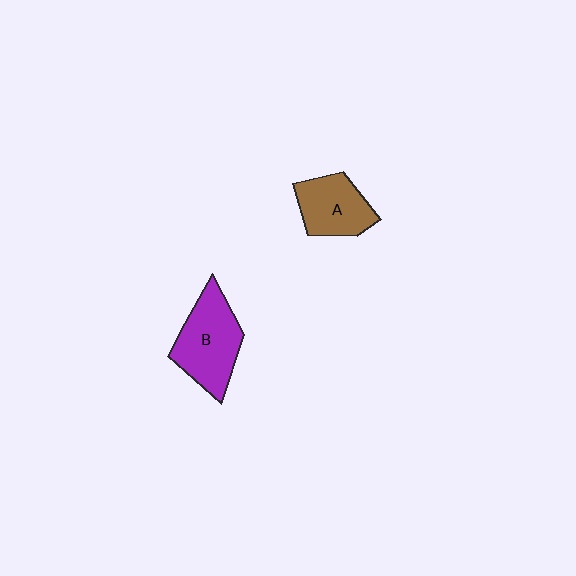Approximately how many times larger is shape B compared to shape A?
Approximately 1.3 times.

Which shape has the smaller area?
Shape A (brown).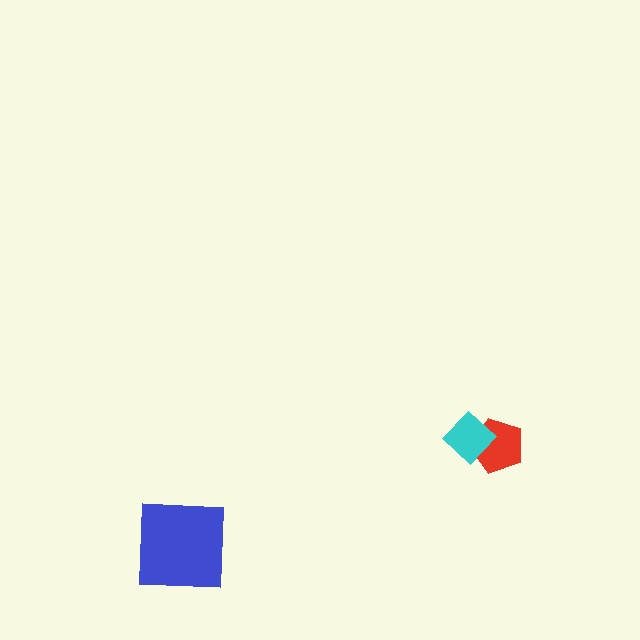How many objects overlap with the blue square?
0 objects overlap with the blue square.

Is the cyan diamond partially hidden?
No, no other shape covers it.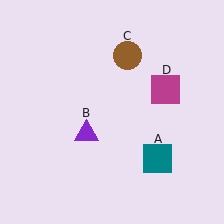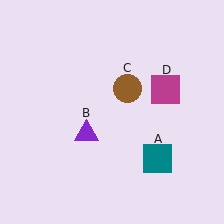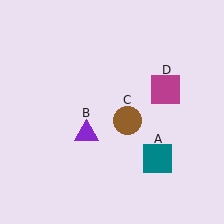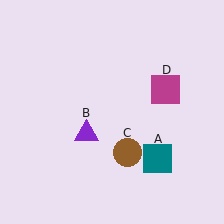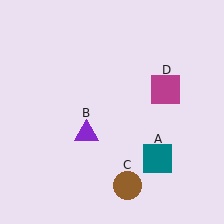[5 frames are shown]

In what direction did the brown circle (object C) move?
The brown circle (object C) moved down.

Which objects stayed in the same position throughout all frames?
Teal square (object A) and purple triangle (object B) and magenta square (object D) remained stationary.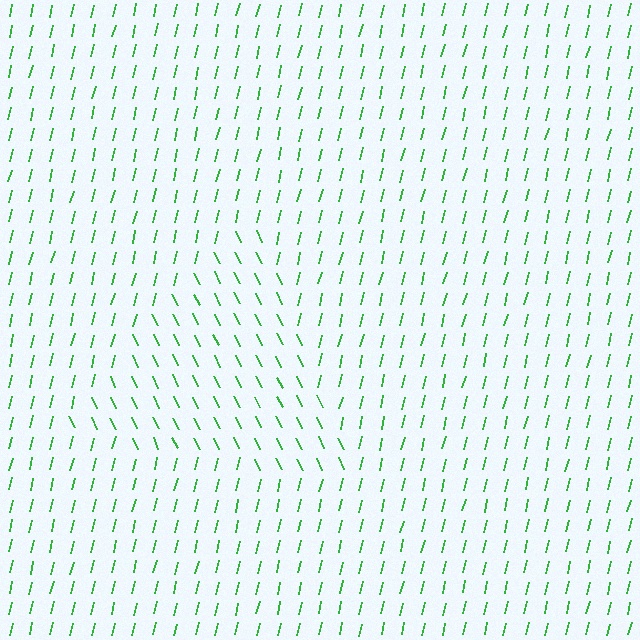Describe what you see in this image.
The image is filled with small green line segments. A triangle region in the image has lines oriented differently from the surrounding lines, creating a visible texture boundary.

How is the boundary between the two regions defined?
The boundary is defined purely by a change in line orientation (approximately 39 degrees difference). All lines are the same color and thickness.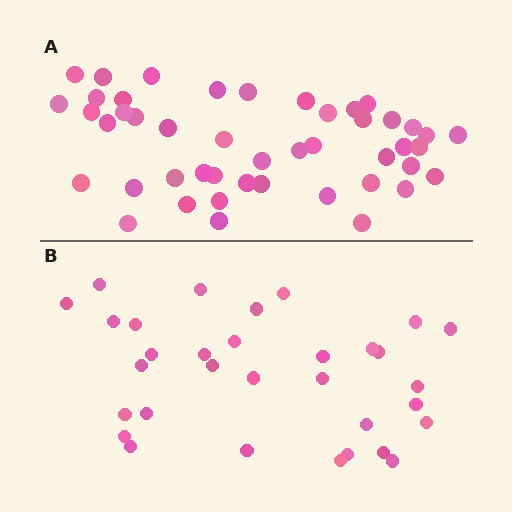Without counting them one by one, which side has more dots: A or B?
Region A (the top region) has more dots.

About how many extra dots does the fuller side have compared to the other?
Region A has approximately 15 more dots than region B.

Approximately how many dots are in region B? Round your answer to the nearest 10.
About 30 dots. (The exact count is 32, which rounds to 30.)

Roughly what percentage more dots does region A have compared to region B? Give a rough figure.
About 45% more.